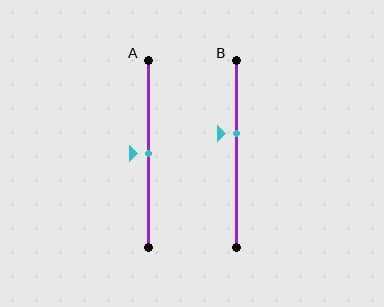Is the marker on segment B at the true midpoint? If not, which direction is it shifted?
No, the marker on segment B is shifted upward by about 11% of the segment length.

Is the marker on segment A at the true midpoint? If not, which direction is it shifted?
Yes, the marker on segment A is at the true midpoint.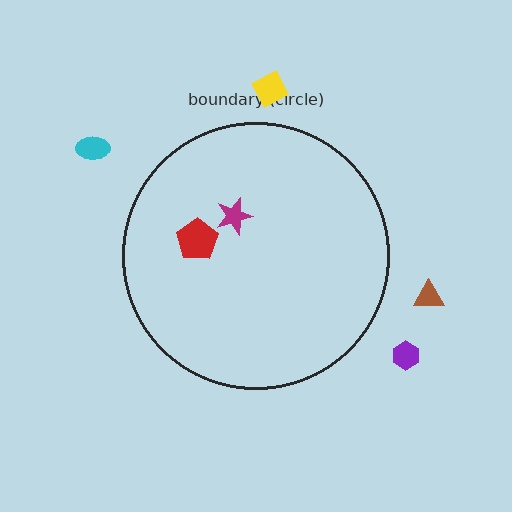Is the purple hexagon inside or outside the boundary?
Outside.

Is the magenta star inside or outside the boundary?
Inside.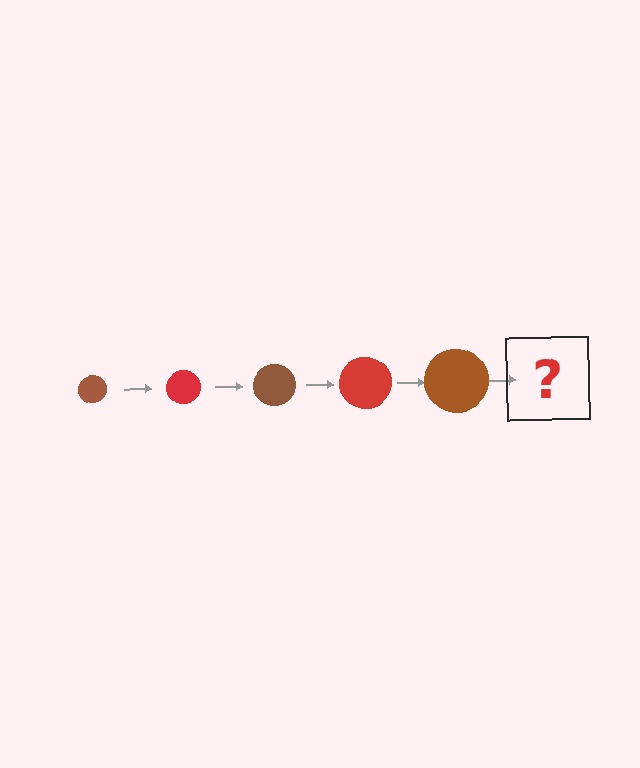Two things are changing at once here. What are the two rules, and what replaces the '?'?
The two rules are that the circle grows larger each step and the color cycles through brown and red. The '?' should be a red circle, larger than the previous one.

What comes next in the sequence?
The next element should be a red circle, larger than the previous one.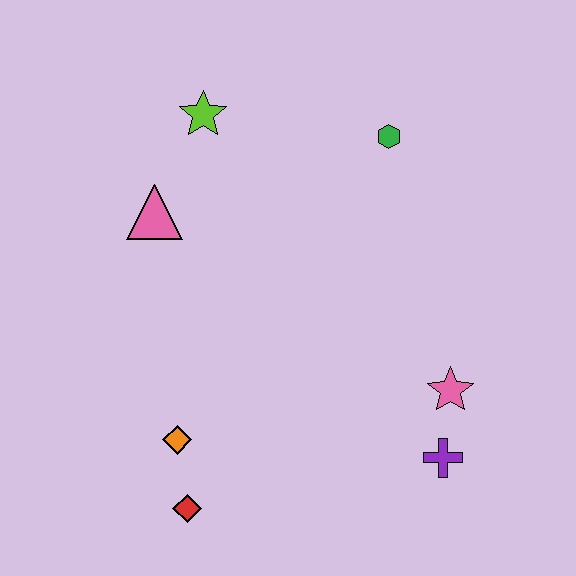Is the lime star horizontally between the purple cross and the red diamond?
Yes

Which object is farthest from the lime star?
The purple cross is farthest from the lime star.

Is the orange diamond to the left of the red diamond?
Yes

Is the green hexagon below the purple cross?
No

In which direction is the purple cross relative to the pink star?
The purple cross is below the pink star.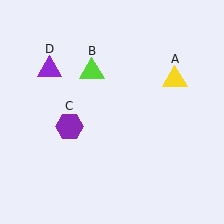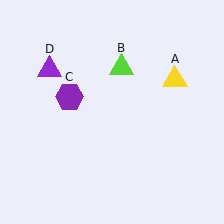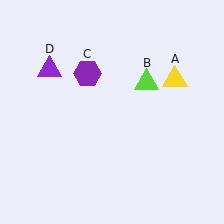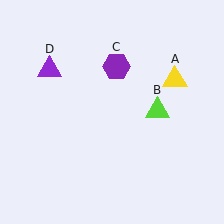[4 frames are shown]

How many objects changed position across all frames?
2 objects changed position: lime triangle (object B), purple hexagon (object C).